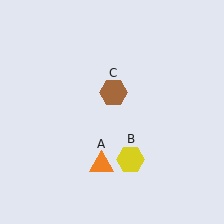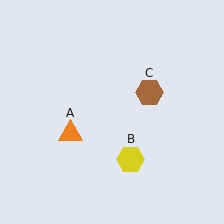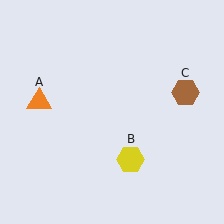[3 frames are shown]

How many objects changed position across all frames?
2 objects changed position: orange triangle (object A), brown hexagon (object C).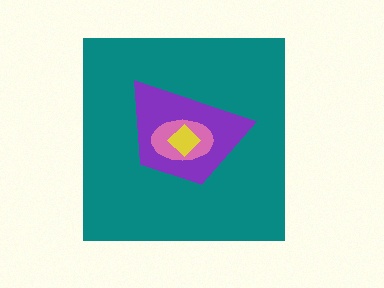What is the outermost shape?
The teal square.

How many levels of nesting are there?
4.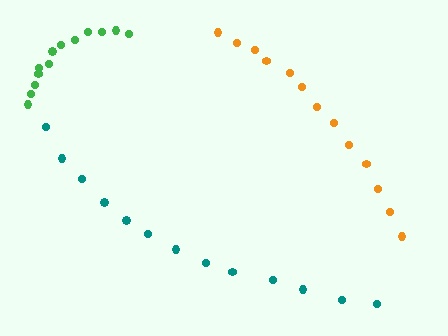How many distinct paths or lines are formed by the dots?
There are 3 distinct paths.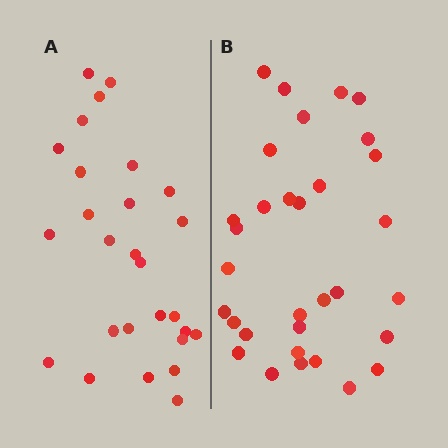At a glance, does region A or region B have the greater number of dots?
Region B (the right region) has more dots.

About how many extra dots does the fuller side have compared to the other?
Region B has about 5 more dots than region A.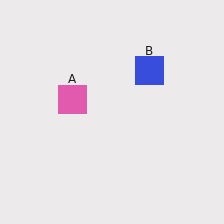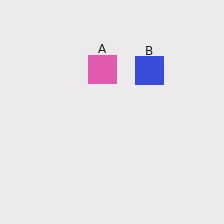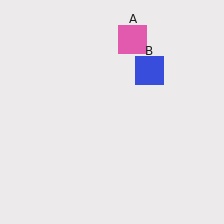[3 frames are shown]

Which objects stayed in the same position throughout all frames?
Blue square (object B) remained stationary.